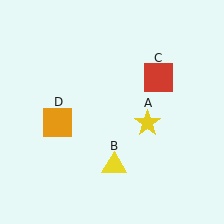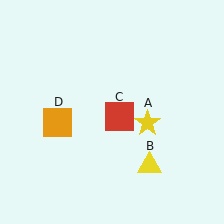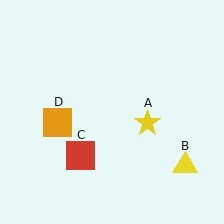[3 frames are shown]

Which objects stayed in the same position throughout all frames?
Yellow star (object A) and orange square (object D) remained stationary.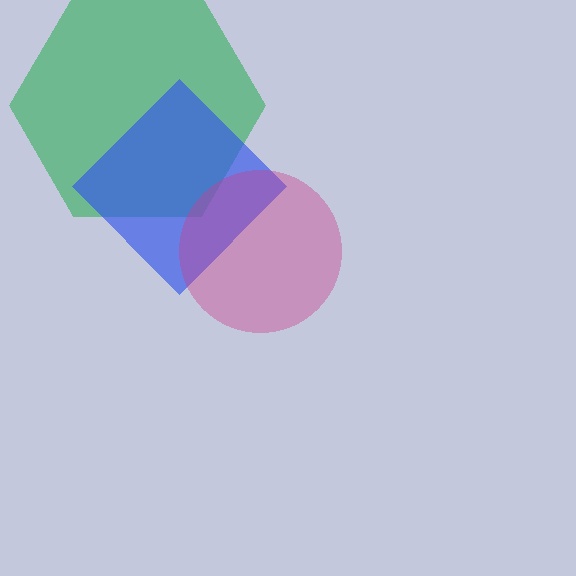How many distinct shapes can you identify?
There are 3 distinct shapes: a green hexagon, a blue diamond, a magenta circle.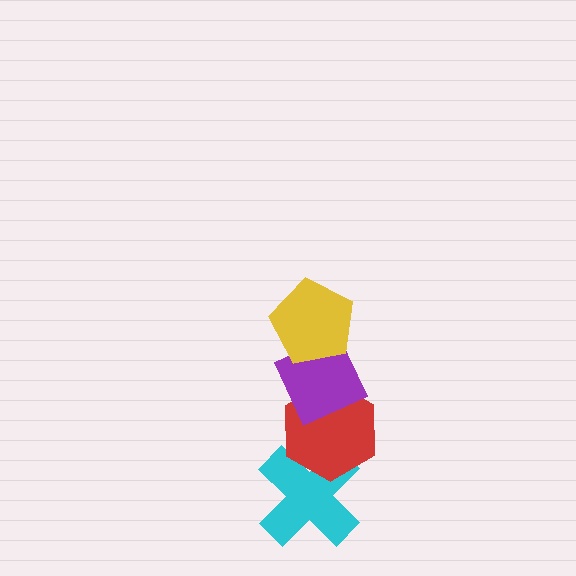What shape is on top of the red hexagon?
The purple diamond is on top of the red hexagon.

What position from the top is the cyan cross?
The cyan cross is 4th from the top.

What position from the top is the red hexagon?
The red hexagon is 3rd from the top.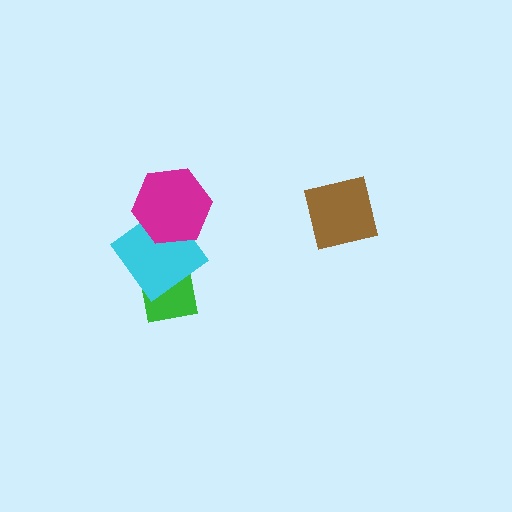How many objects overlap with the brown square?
0 objects overlap with the brown square.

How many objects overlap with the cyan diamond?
2 objects overlap with the cyan diamond.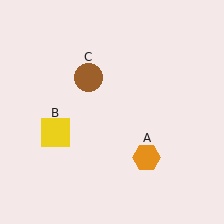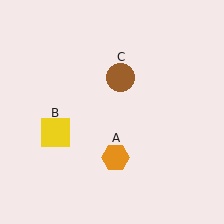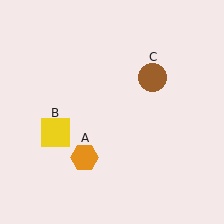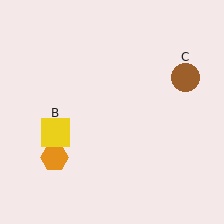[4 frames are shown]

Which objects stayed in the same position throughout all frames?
Yellow square (object B) remained stationary.